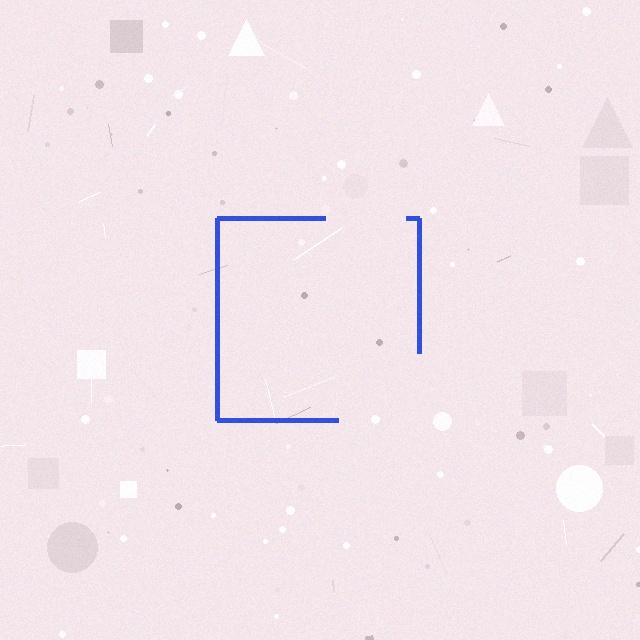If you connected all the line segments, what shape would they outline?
They would outline a square.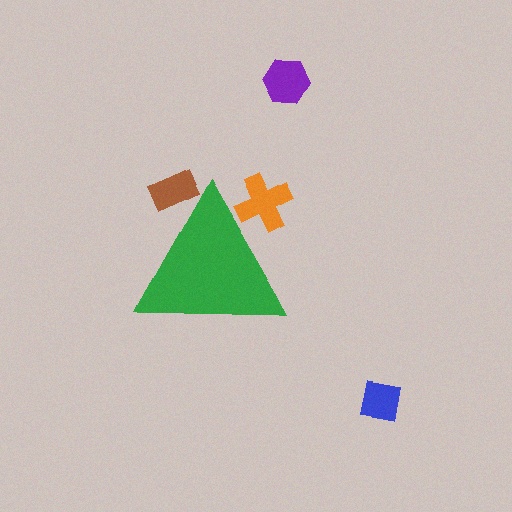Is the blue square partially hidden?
No, the blue square is fully visible.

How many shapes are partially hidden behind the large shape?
2 shapes are partially hidden.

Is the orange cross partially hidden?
Yes, the orange cross is partially hidden behind the green triangle.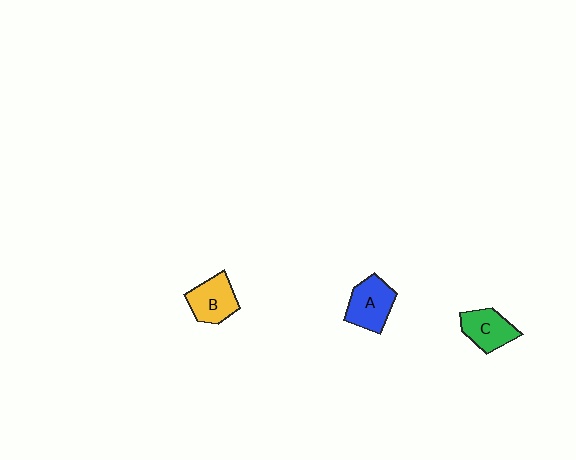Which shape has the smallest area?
Shape C (green).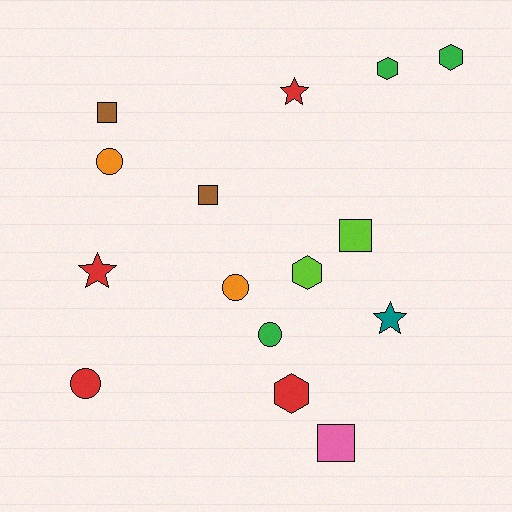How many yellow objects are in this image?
There are no yellow objects.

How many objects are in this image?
There are 15 objects.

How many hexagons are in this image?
There are 4 hexagons.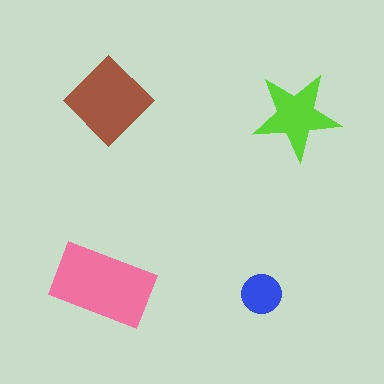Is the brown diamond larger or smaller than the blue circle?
Larger.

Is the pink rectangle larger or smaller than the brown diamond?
Larger.